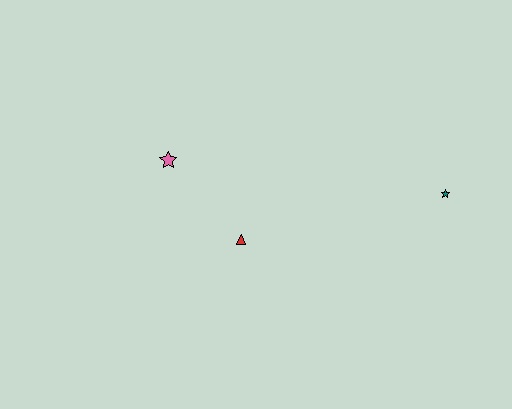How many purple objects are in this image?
There are no purple objects.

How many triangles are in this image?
There is 1 triangle.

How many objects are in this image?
There are 3 objects.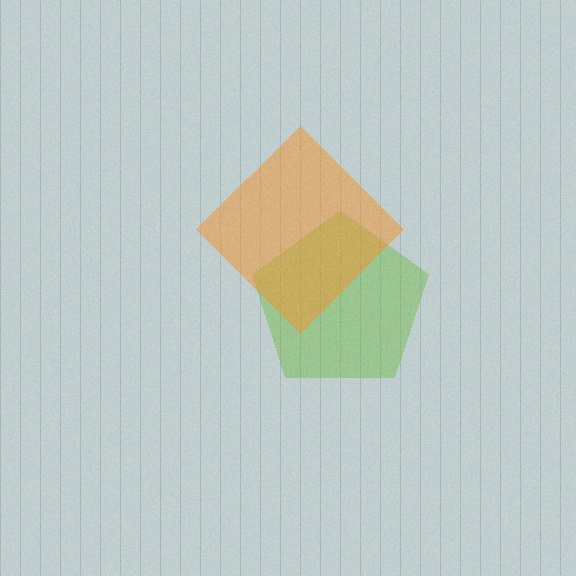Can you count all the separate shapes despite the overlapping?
Yes, there are 2 separate shapes.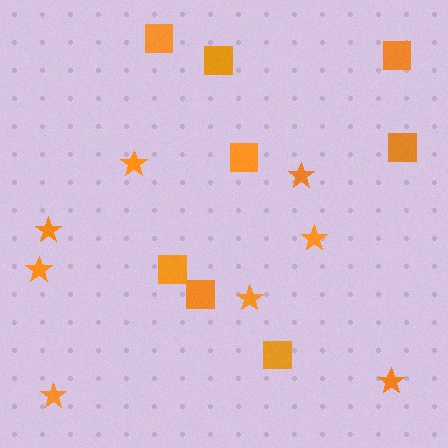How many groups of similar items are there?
There are 2 groups: one group of stars (8) and one group of squares (8).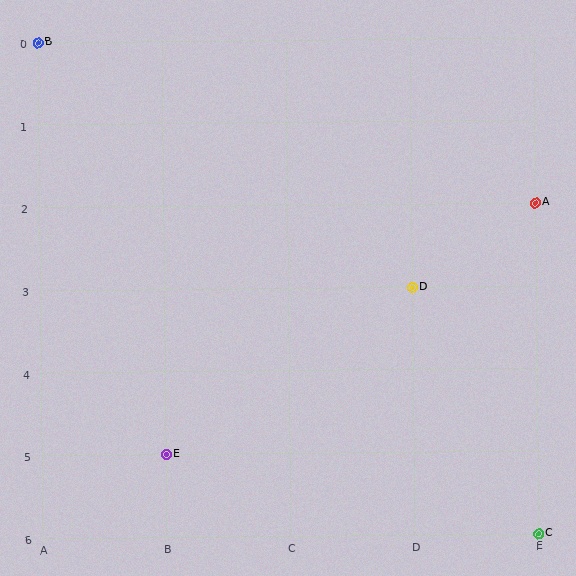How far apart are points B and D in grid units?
Points B and D are 3 columns and 3 rows apart (about 4.2 grid units diagonally).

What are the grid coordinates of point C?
Point C is at grid coordinates (E, 6).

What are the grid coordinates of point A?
Point A is at grid coordinates (E, 2).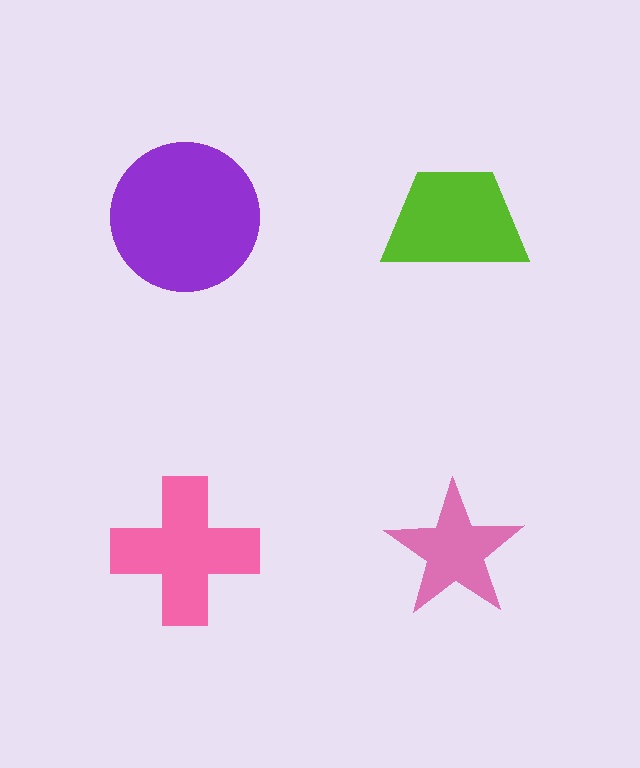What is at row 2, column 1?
A pink cross.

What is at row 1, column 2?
A lime trapezoid.